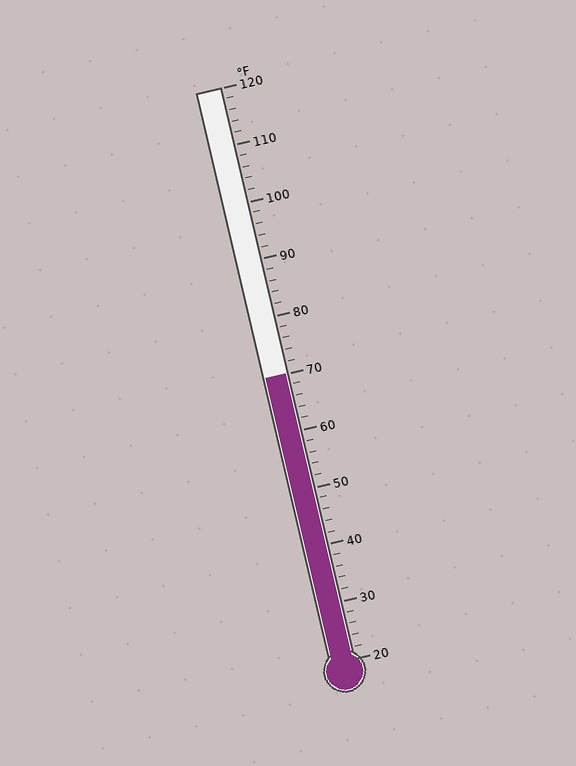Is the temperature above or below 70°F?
The temperature is at 70°F.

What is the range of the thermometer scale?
The thermometer scale ranges from 20°F to 120°F.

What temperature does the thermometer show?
The thermometer shows approximately 70°F.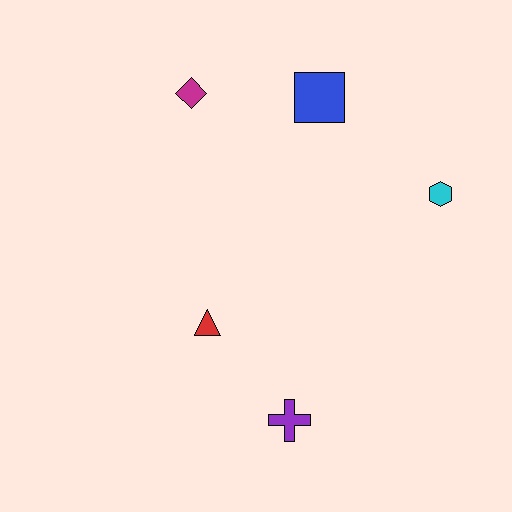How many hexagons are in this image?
There is 1 hexagon.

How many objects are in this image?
There are 5 objects.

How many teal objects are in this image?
There are no teal objects.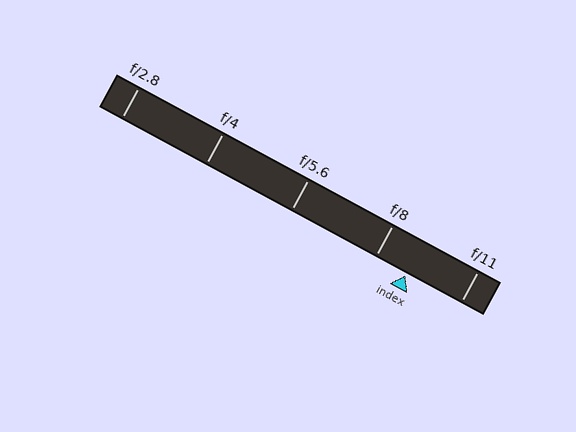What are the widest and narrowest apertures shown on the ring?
The widest aperture shown is f/2.8 and the narrowest is f/11.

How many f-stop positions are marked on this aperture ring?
There are 5 f-stop positions marked.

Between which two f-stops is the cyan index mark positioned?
The index mark is between f/8 and f/11.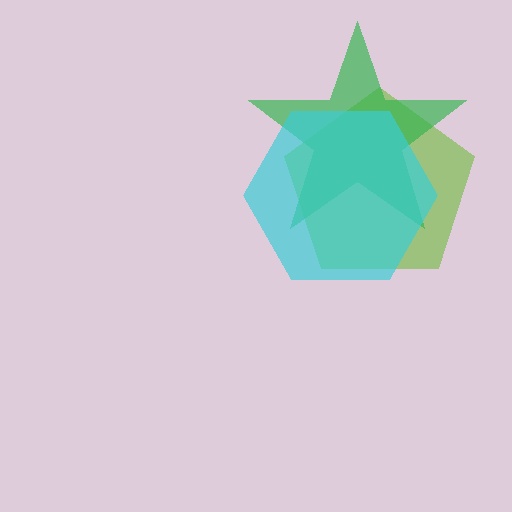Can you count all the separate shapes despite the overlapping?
Yes, there are 3 separate shapes.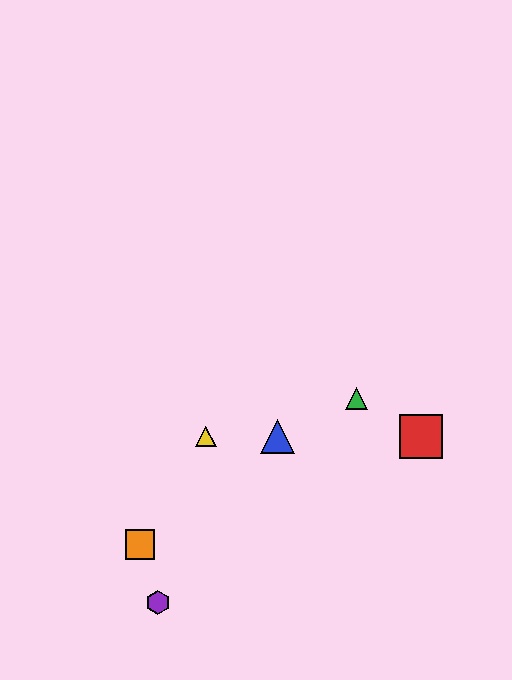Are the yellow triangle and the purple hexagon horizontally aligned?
No, the yellow triangle is at y≈436 and the purple hexagon is at y≈602.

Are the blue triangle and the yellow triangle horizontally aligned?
Yes, both are at y≈436.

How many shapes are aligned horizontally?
3 shapes (the red square, the blue triangle, the yellow triangle) are aligned horizontally.